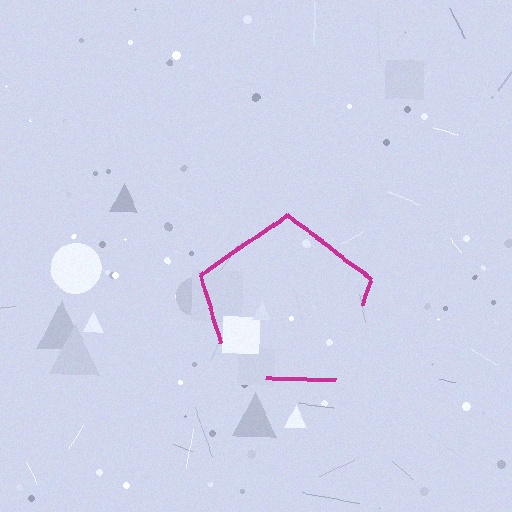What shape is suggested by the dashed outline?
The dashed outline suggests a pentagon.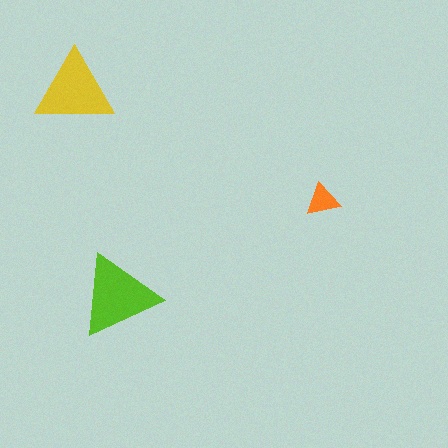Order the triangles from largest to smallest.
the lime one, the yellow one, the orange one.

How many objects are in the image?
There are 3 objects in the image.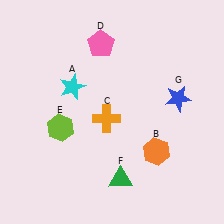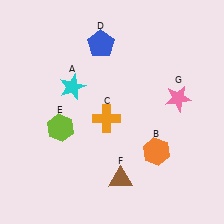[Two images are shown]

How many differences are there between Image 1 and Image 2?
There are 3 differences between the two images.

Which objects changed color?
D changed from pink to blue. F changed from green to brown. G changed from blue to pink.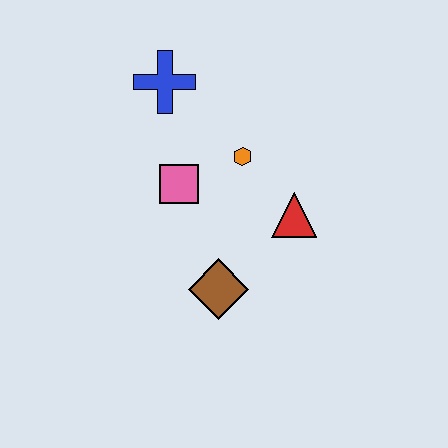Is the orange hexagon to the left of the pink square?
No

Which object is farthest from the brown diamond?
The blue cross is farthest from the brown diamond.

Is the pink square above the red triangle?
Yes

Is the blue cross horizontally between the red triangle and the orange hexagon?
No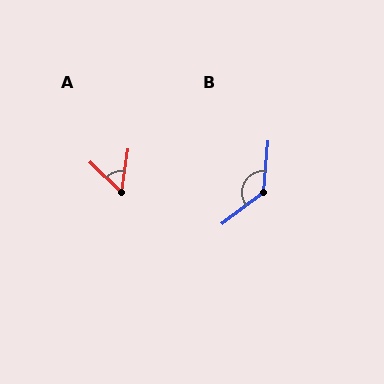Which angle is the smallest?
A, at approximately 53 degrees.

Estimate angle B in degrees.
Approximately 132 degrees.